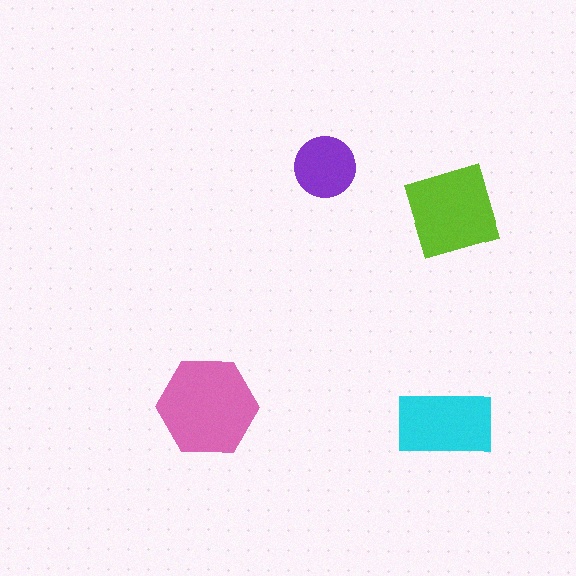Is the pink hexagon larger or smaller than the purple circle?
Larger.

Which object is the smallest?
The purple circle.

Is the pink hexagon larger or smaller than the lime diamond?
Larger.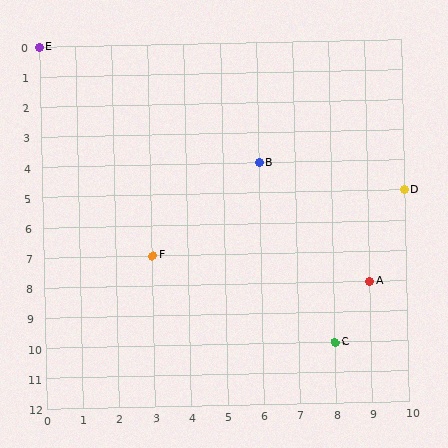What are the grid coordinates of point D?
Point D is at grid coordinates (10, 5).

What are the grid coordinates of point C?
Point C is at grid coordinates (8, 10).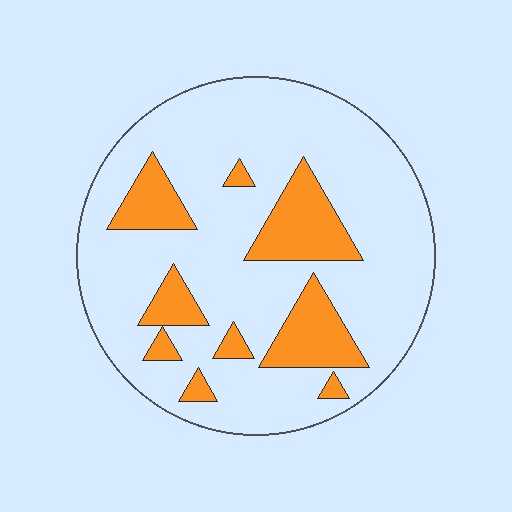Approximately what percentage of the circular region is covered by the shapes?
Approximately 20%.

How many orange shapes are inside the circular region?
9.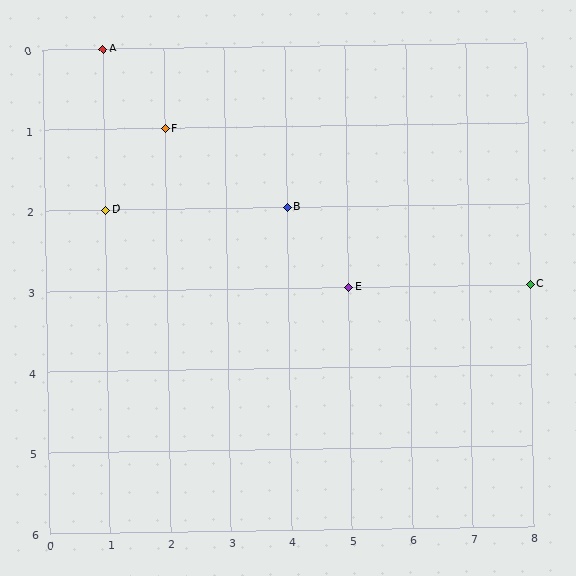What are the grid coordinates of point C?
Point C is at grid coordinates (8, 3).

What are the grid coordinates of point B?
Point B is at grid coordinates (4, 2).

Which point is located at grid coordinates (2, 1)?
Point F is at (2, 1).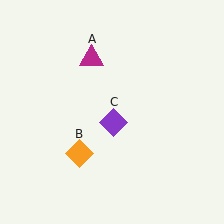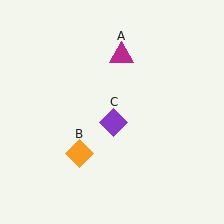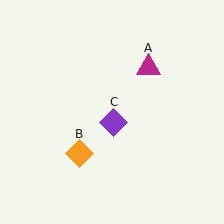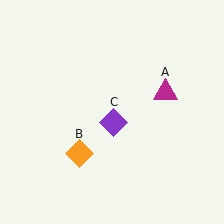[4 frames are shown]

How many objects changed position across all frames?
1 object changed position: magenta triangle (object A).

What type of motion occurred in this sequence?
The magenta triangle (object A) rotated clockwise around the center of the scene.